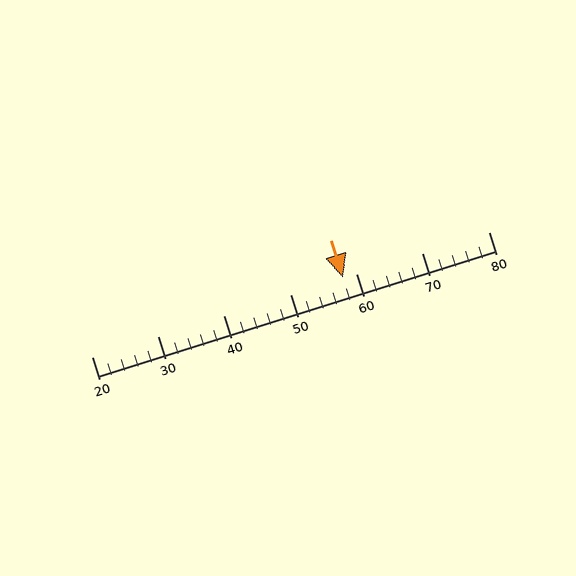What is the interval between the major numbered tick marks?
The major tick marks are spaced 10 units apart.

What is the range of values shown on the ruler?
The ruler shows values from 20 to 80.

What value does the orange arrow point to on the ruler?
The orange arrow points to approximately 58.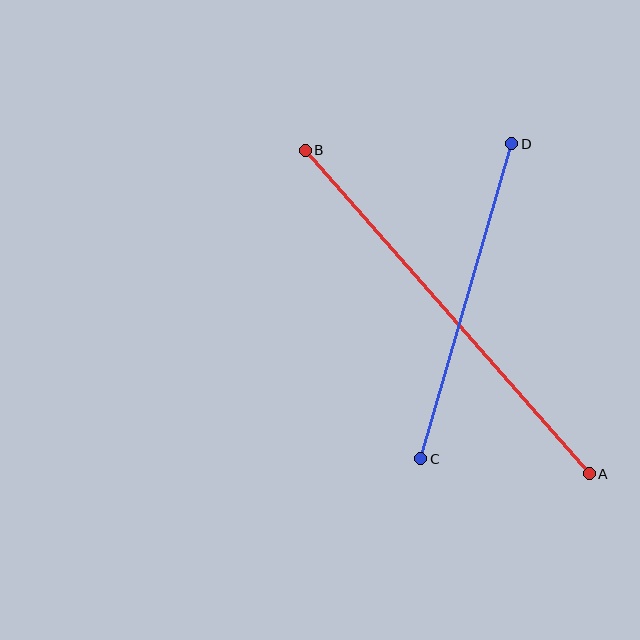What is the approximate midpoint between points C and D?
The midpoint is at approximately (466, 301) pixels.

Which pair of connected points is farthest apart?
Points A and B are farthest apart.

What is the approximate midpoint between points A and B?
The midpoint is at approximately (447, 312) pixels.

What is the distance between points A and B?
The distance is approximately 431 pixels.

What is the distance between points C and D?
The distance is approximately 328 pixels.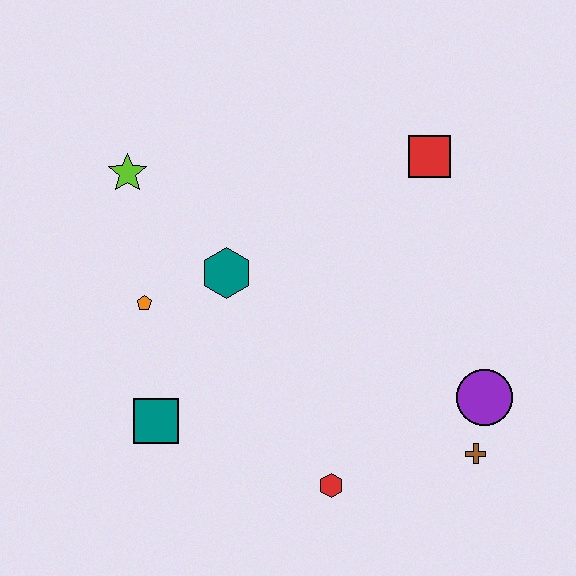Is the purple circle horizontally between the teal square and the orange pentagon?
No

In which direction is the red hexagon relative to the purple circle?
The red hexagon is to the left of the purple circle.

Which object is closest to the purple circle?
The brown cross is closest to the purple circle.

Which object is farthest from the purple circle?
The lime star is farthest from the purple circle.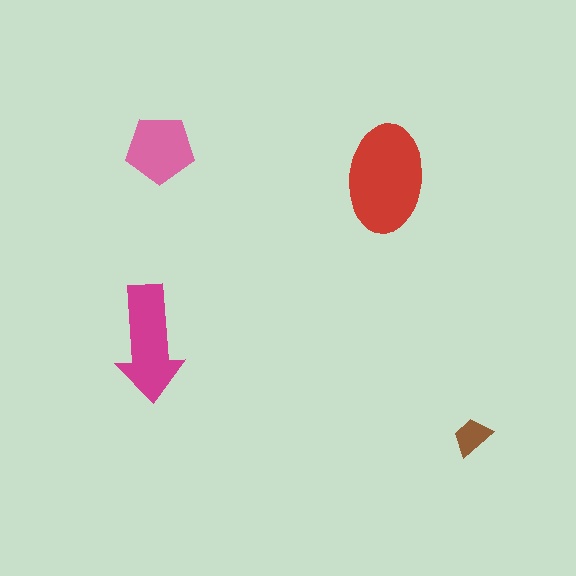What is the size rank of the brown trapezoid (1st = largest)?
4th.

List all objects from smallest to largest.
The brown trapezoid, the pink pentagon, the magenta arrow, the red ellipse.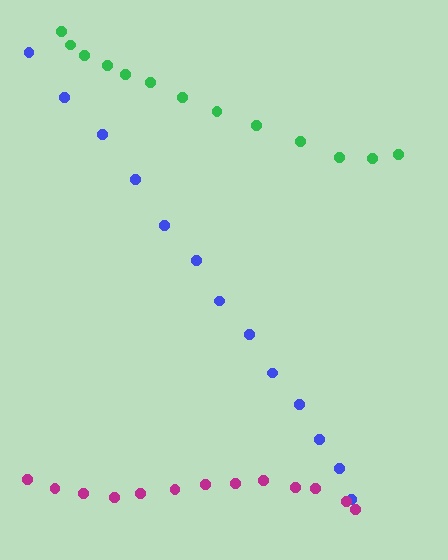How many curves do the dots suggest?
There are 3 distinct paths.